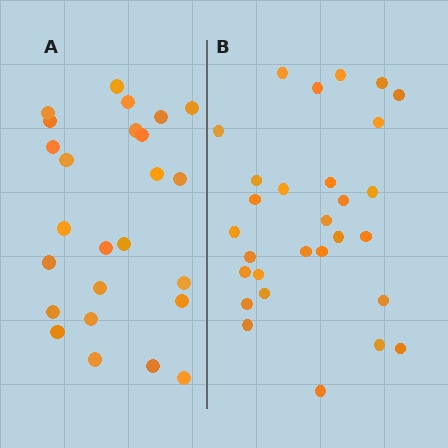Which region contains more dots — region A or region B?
Region B (the right region) has more dots.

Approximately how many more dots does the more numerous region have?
Region B has about 4 more dots than region A.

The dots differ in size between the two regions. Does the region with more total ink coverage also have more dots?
No. Region A has more total ink coverage because its dots are larger, but region B actually contains more individual dots. Total area can be misleading — the number of items is what matters here.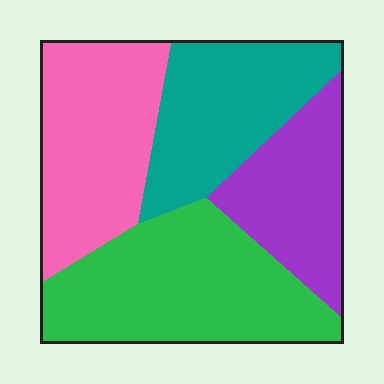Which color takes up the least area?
Purple, at roughly 20%.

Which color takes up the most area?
Green, at roughly 30%.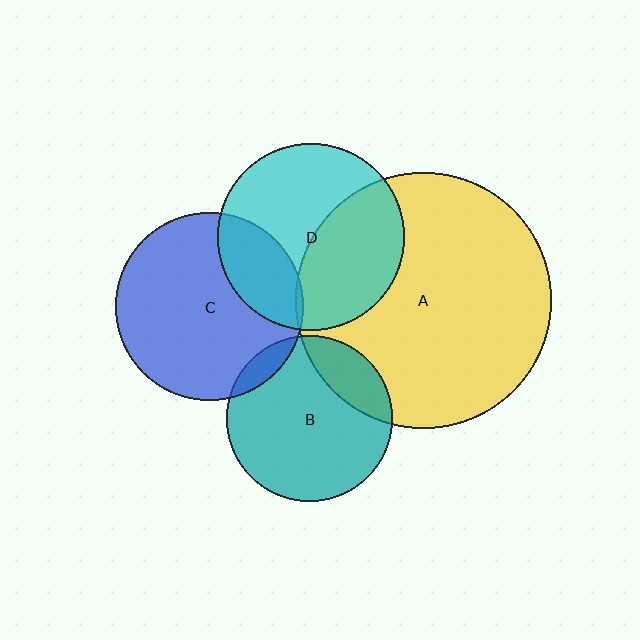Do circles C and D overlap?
Yes.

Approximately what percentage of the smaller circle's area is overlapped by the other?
Approximately 25%.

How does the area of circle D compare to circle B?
Approximately 1.3 times.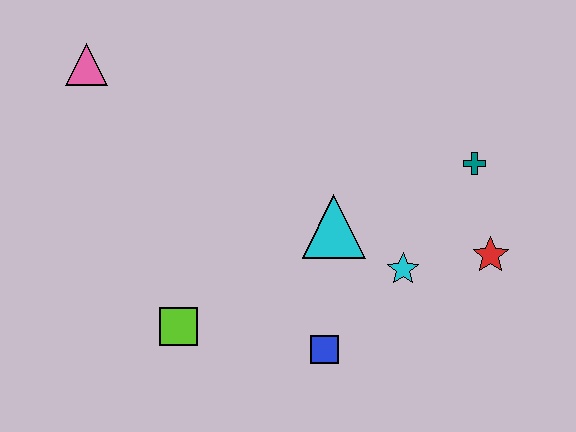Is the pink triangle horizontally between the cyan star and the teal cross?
No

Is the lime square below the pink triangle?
Yes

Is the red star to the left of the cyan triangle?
No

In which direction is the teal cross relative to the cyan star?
The teal cross is above the cyan star.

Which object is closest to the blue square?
The cyan star is closest to the blue square.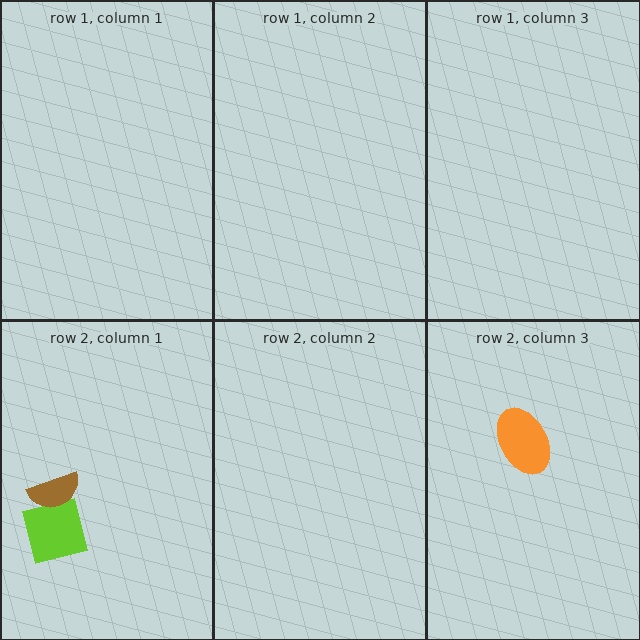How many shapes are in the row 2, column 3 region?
1.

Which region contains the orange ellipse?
The row 2, column 3 region.